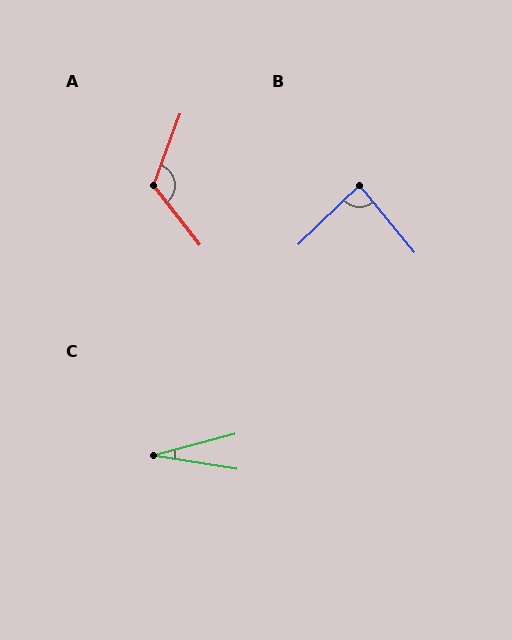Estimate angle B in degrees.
Approximately 86 degrees.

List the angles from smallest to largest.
C (24°), B (86°), A (122°).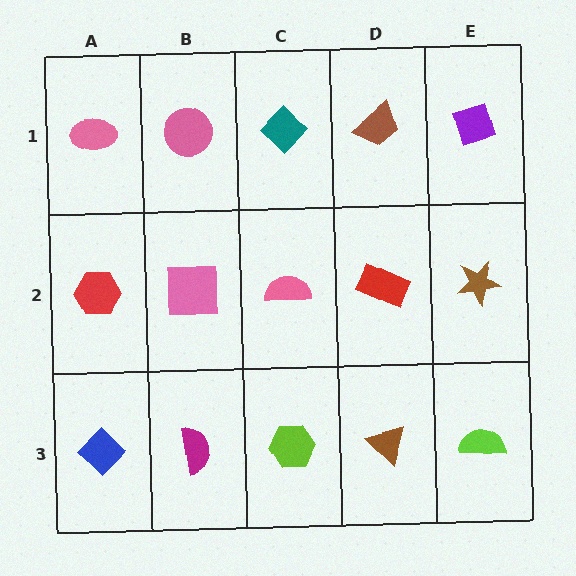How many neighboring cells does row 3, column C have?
3.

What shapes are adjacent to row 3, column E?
A brown star (row 2, column E), a brown triangle (row 3, column D).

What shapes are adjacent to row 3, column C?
A pink semicircle (row 2, column C), a magenta semicircle (row 3, column B), a brown triangle (row 3, column D).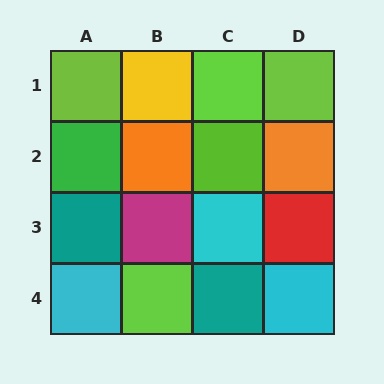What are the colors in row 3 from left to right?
Teal, magenta, cyan, red.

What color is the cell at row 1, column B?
Yellow.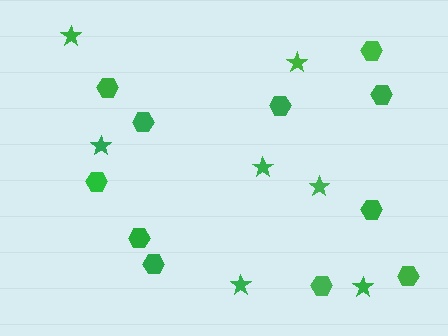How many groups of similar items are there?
There are 2 groups: one group of hexagons (11) and one group of stars (7).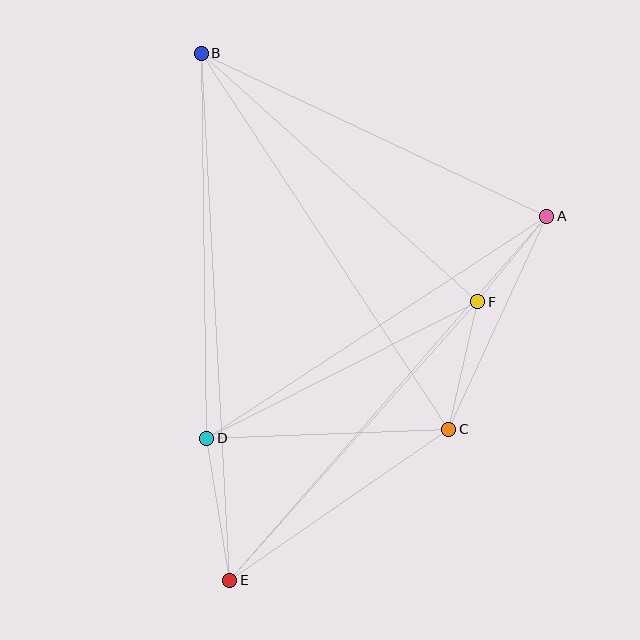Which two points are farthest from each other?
Points B and E are farthest from each other.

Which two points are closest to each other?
Points A and F are closest to each other.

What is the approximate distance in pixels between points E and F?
The distance between E and F is approximately 373 pixels.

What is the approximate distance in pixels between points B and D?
The distance between B and D is approximately 385 pixels.